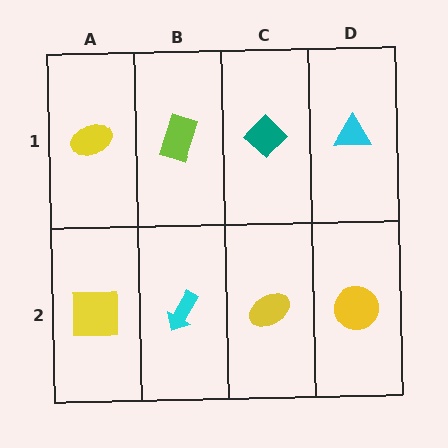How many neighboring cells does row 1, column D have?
2.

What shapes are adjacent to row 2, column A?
A yellow ellipse (row 1, column A), a cyan arrow (row 2, column B).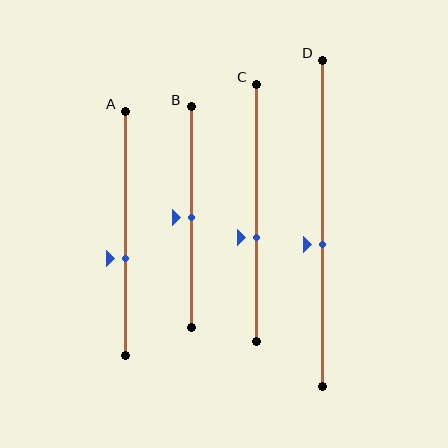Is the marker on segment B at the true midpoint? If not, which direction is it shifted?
Yes, the marker on segment B is at the true midpoint.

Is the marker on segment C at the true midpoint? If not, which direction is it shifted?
No, the marker on segment C is shifted downward by about 10% of the segment length.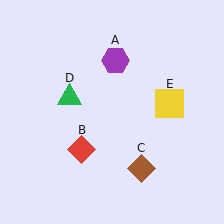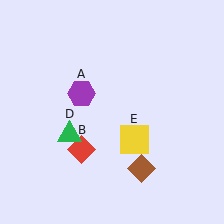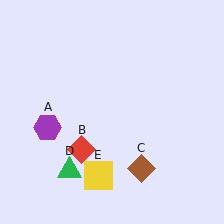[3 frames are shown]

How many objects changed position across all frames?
3 objects changed position: purple hexagon (object A), green triangle (object D), yellow square (object E).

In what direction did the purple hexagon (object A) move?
The purple hexagon (object A) moved down and to the left.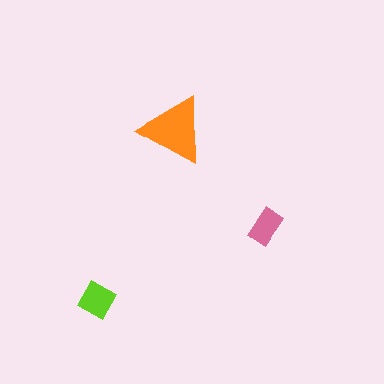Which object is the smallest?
The pink rectangle.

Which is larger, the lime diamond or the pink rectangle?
The lime diamond.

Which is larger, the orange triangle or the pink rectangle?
The orange triangle.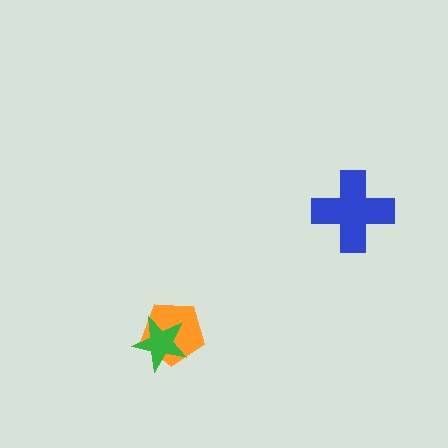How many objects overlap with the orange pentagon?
1 object overlaps with the orange pentagon.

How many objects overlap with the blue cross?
0 objects overlap with the blue cross.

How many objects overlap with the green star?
1 object overlaps with the green star.